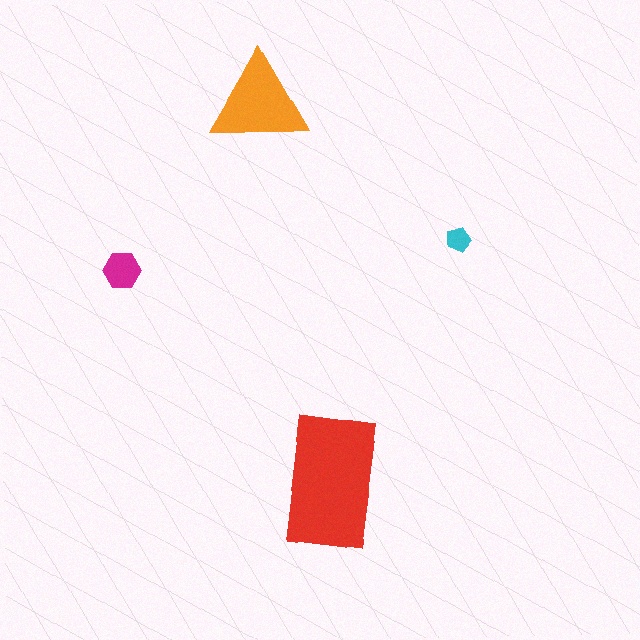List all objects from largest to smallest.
The red rectangle, the orange triangle, the magenta hexagon, the cyan pentagon.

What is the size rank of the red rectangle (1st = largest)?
1st.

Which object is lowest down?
The red rectangle is bottommost.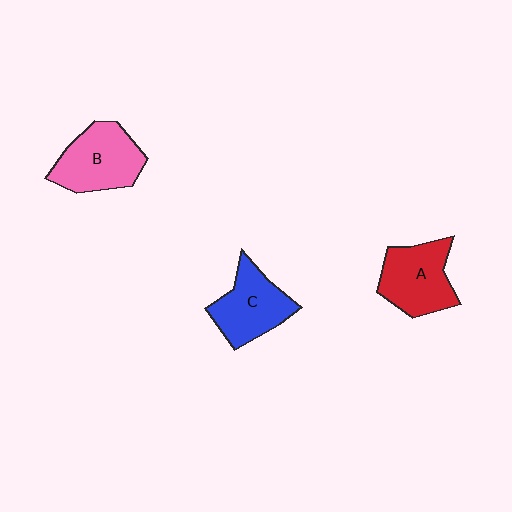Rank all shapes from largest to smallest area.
From largest to smallest: B (pink), A (red), C (blue).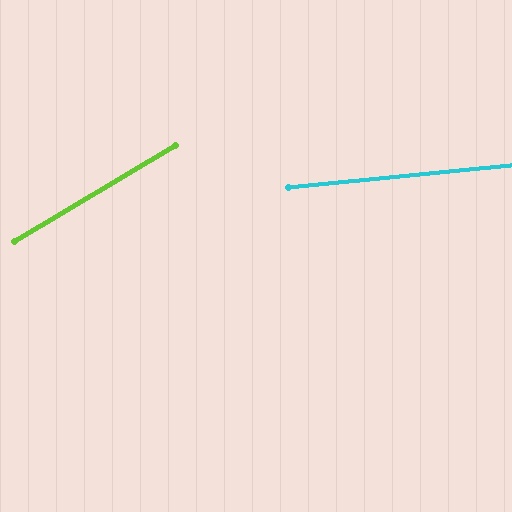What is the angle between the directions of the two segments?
Approximately 25 degrees.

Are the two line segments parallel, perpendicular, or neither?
Neither parallel nor perpendicular — they differ by about 25°.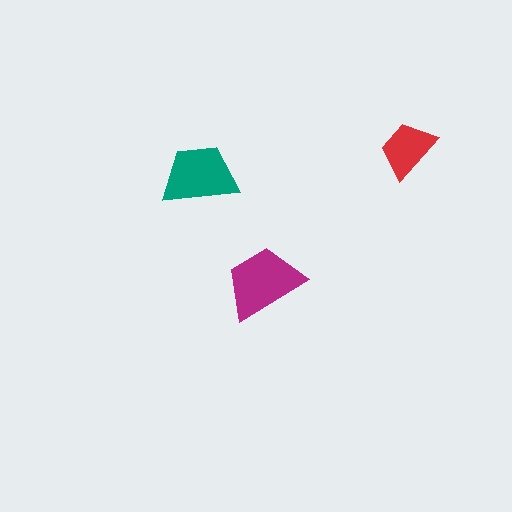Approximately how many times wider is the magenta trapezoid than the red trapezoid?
About 1.5 times wider.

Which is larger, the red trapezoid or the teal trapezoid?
The teal one.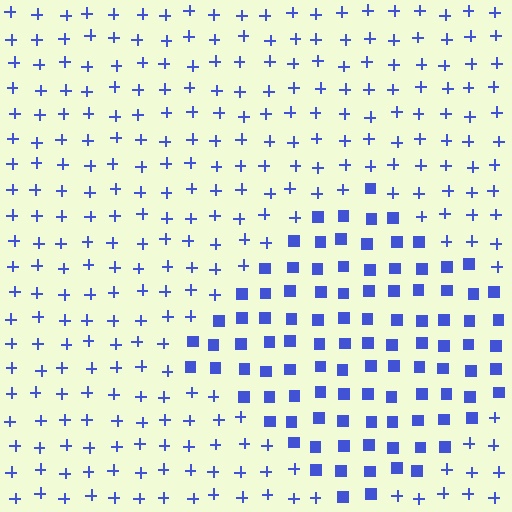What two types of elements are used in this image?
The image uses squares inside the diamond region and plus signs outside it.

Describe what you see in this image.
The image is filled with small blue elements arranged in a uniform grid. A diamond-shaped region contains squares, while the surrounding area contains plus signs. The boundary is defined purely by the change in element shape.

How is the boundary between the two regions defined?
The boundary is defined by a change in element shape: squares inside vs. plus signs outside. All elements share the same color and spacing.